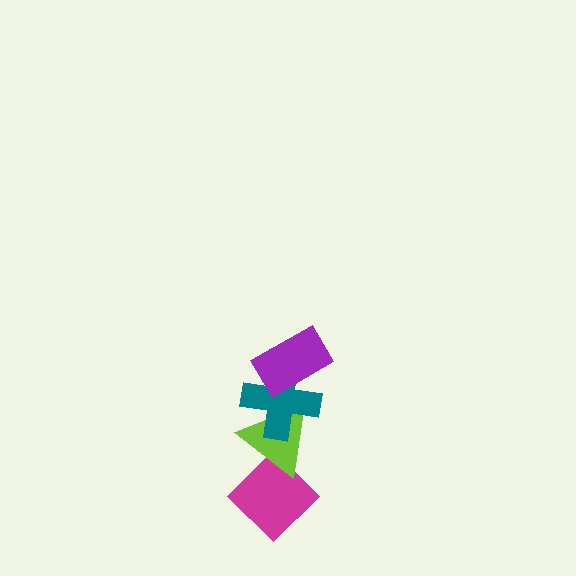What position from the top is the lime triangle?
The lime triangle is 3rd from the top.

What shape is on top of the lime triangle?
The teal cross is on top of the lime triangle.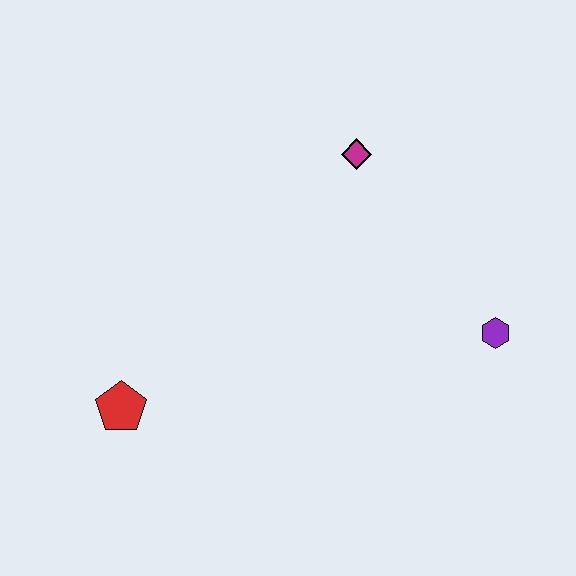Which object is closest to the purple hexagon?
The magenta diamond is closest to the purple hexagon.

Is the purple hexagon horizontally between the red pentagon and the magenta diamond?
No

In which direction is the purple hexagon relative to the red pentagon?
The purple hexagon is to the right of the red pentagon.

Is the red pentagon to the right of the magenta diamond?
No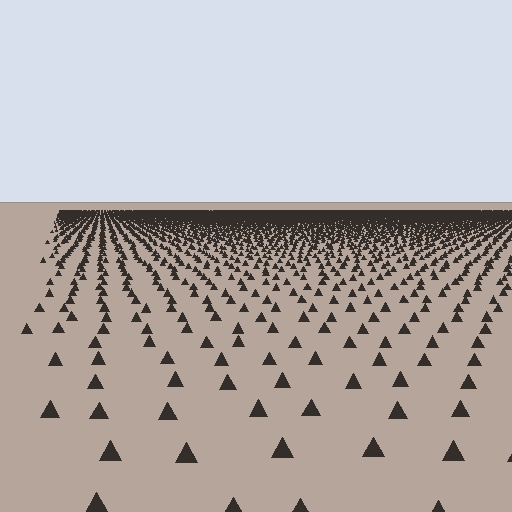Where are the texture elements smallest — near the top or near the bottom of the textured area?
Near the top.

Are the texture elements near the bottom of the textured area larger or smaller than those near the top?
Larger. Near the bottom, elements are closer to the viewer and appear at a bigger on-screen size.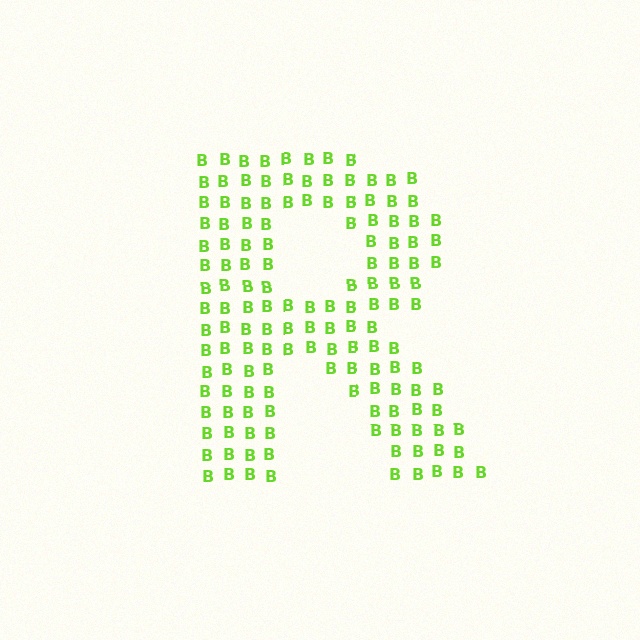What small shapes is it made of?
It is made of small letter B's.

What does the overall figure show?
The overall figure shows the letter R.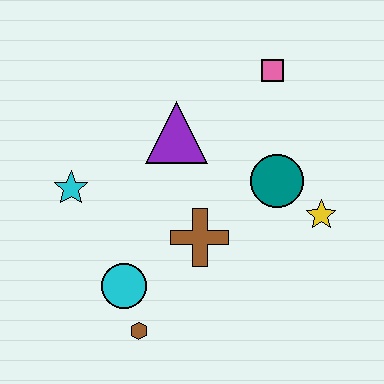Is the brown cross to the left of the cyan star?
No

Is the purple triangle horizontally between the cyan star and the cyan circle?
No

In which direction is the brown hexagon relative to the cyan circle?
The brown hexagon is below the cyan circle.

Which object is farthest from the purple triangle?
The brown hexagon is farthest from the purple triangle.